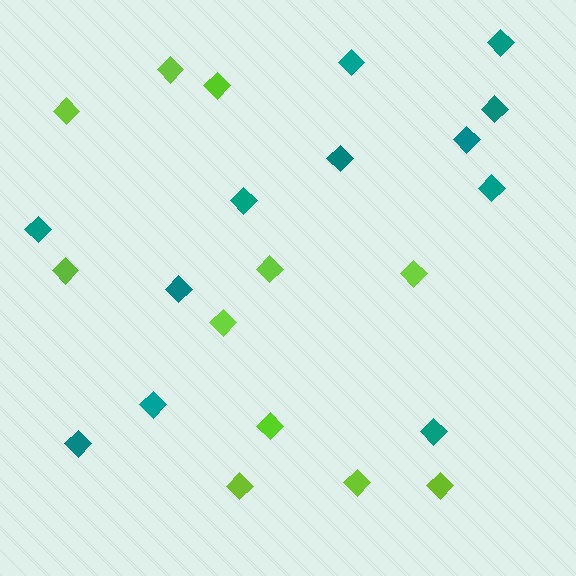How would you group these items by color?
There are 2 groups: one group of lime diamonds (11) and one group of teal diamonds (12).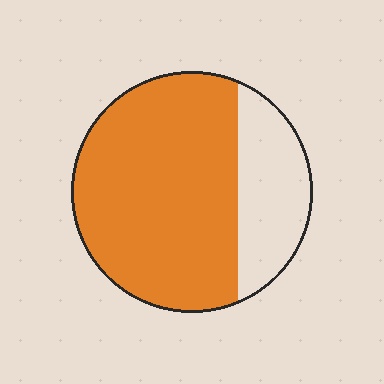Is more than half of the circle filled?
Yes.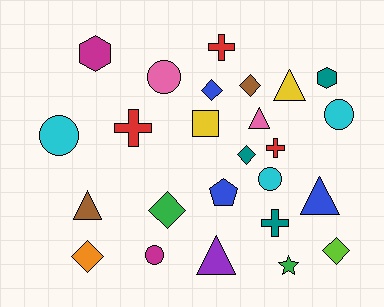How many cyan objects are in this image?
There are 3 cyan objects.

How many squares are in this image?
There is 1 square.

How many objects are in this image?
There are 25 objects.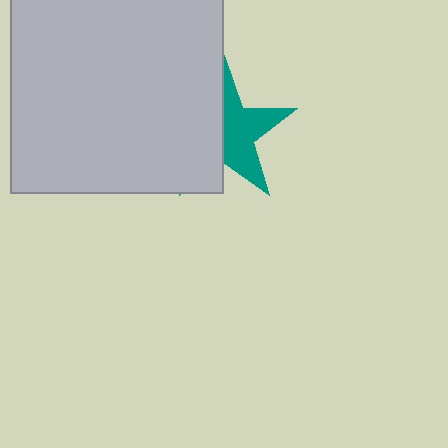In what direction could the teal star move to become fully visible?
The teal star could move right. That would shift it out from behind the light gray square entirely.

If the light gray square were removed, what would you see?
You would see the complete teal star.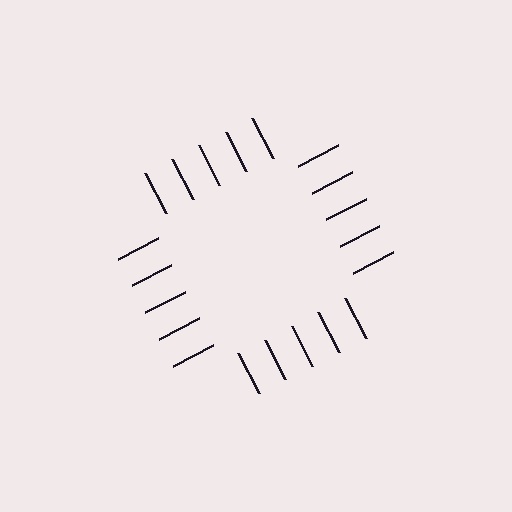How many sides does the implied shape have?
4 sides — the line-ends trace a square.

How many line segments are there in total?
20 — 5 along each of the 4 edges.